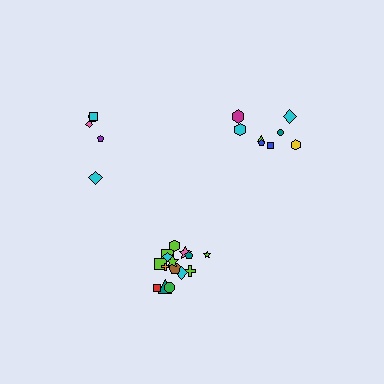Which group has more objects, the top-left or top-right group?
The top-right group.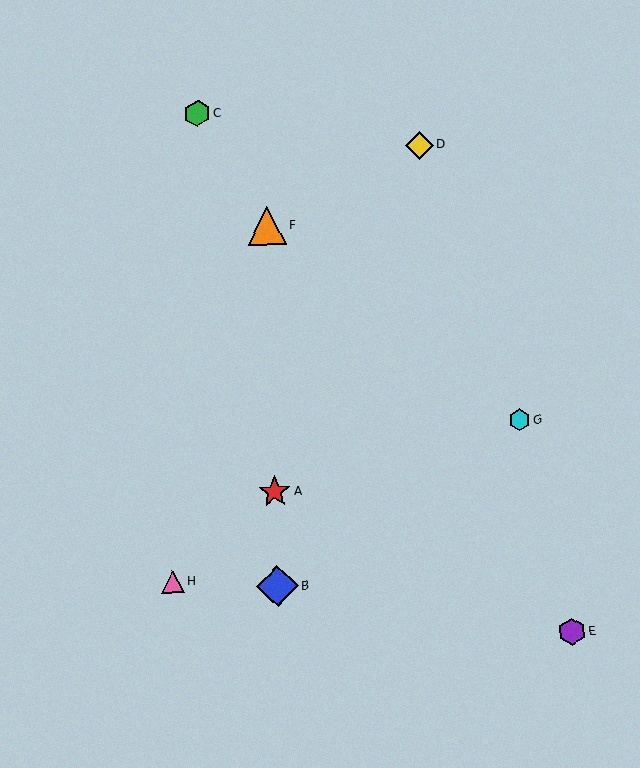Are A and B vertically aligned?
Yes, both are at x≈275.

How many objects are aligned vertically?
3 objects (A, B, F) are aligned vertically.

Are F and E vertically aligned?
No, F is at x≈267 and E is at x≈572.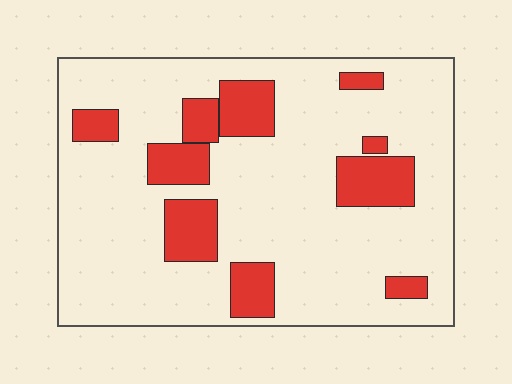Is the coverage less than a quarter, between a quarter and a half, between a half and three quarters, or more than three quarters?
Less than a quarter.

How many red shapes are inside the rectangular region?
10.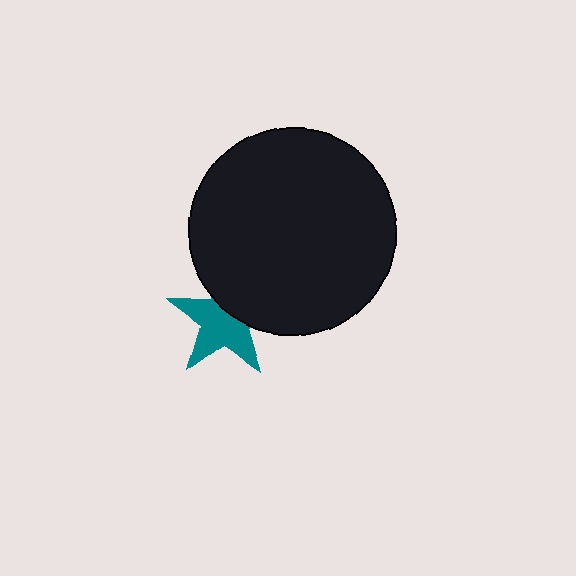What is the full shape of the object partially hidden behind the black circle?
The partially hidden object is a teal star.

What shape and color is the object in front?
The object in front is a black circle.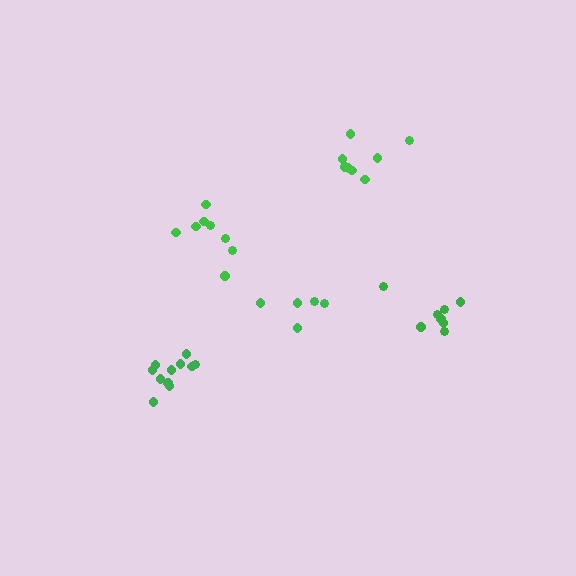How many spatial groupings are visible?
There are 5 spatial groupings.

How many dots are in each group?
Group 1: 8 dots, Group 2: 8 dots, Group 3: 11 dots, Group 4: 8 dots, Group 5: 5 dots (40 total).